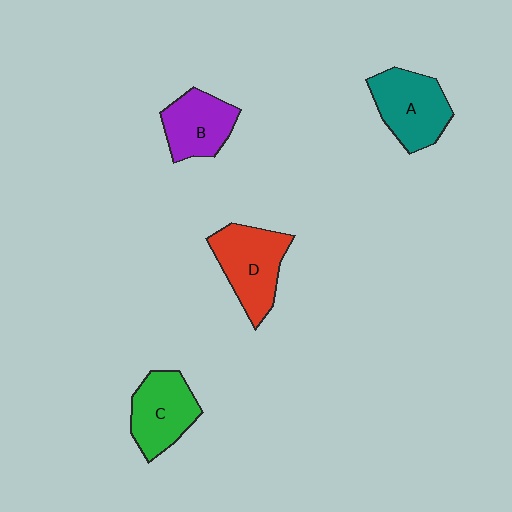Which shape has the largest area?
Shape D (red).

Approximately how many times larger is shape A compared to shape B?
Approximately 1.2 times.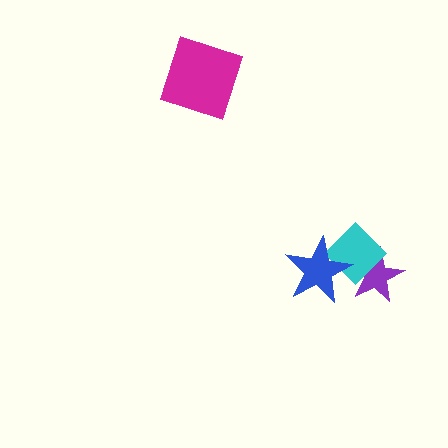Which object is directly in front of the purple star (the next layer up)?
The cyan diamond is directly in front of the purple star.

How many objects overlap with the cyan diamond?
2 objects overlap with the cyan diamond.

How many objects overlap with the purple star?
2 objects overlap with the purple star.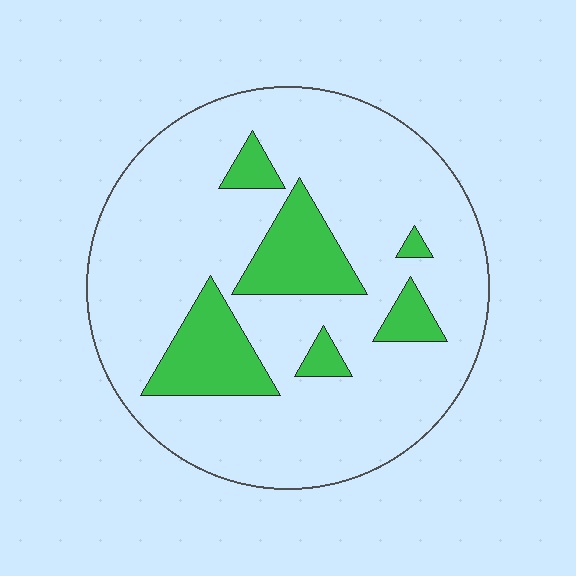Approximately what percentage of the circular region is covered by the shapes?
Approximately 20%.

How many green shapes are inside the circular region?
6.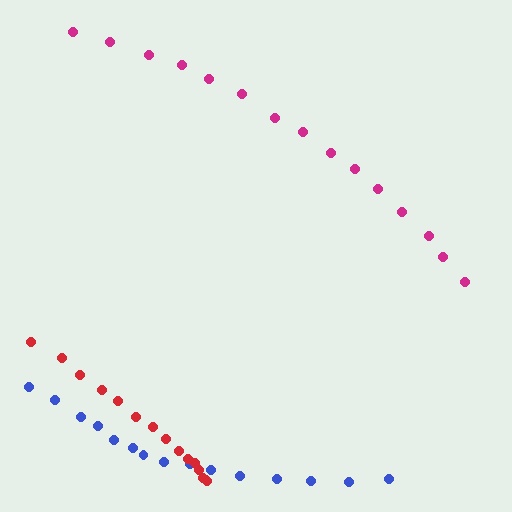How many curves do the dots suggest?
There are 3 distinct paths.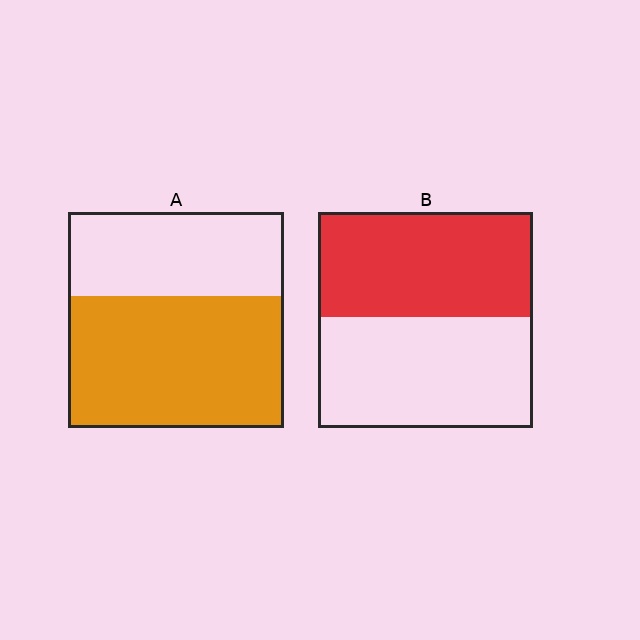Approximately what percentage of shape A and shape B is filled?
A is approximately 60% and B is approximately 50%.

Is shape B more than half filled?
Roughly half.